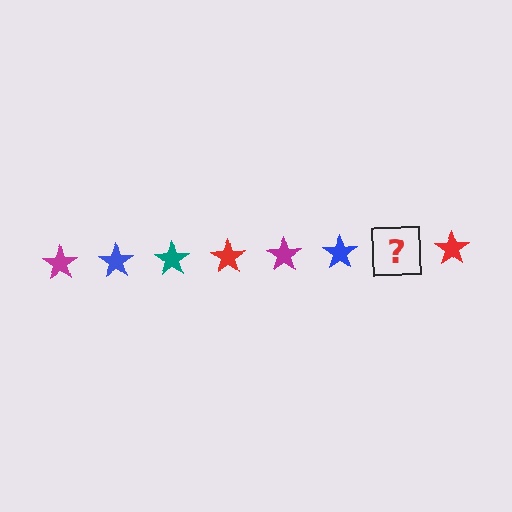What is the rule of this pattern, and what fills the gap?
The rule is that the pattern cycles through magenta, blue, teal, red stars. The gap should be filled with a teal star.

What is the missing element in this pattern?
The missing element is a teal star.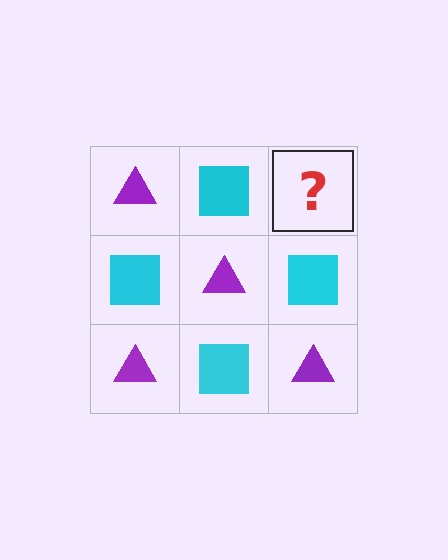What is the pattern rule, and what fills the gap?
The rule is that it alternates purple triangle and cyan square in a checkerboard pattern. The gap should be filled with a purple triangle.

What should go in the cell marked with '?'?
The missing cell should contain a purple triangle.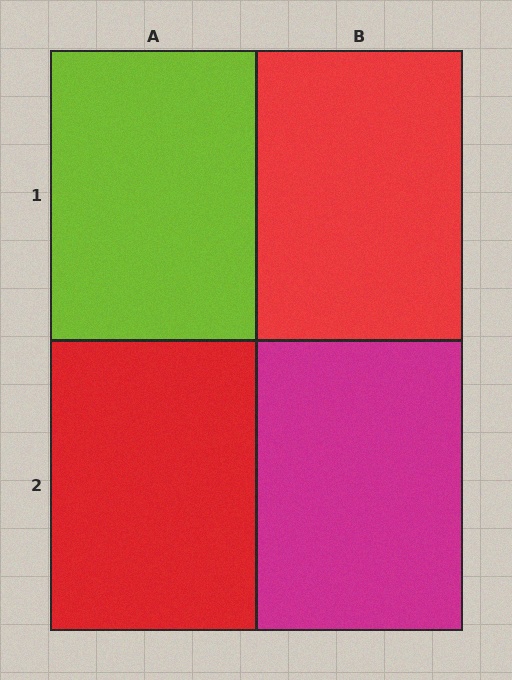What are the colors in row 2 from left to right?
Red, magenta.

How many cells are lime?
1 cell is lime.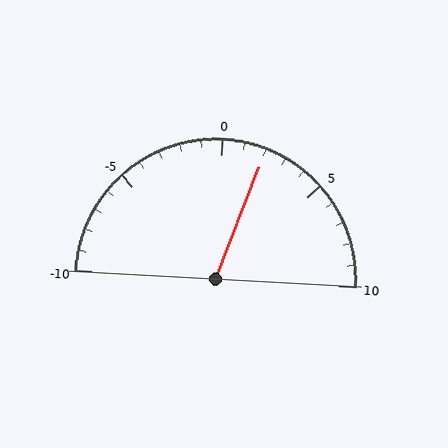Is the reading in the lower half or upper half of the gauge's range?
The reading is in the upper half of the range (-10 to 10).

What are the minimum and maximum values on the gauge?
The gauge ranges from -10 to 10.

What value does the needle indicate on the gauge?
The needle indicates approximately 2.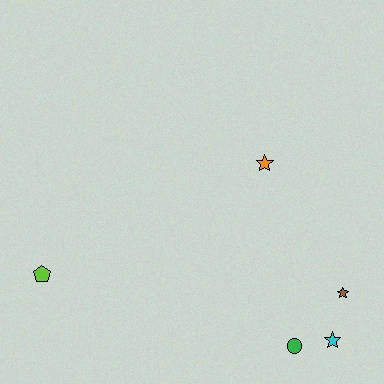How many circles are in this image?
There is 1 circle.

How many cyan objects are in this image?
There is 1 cyan object.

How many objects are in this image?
There are 5 objects.